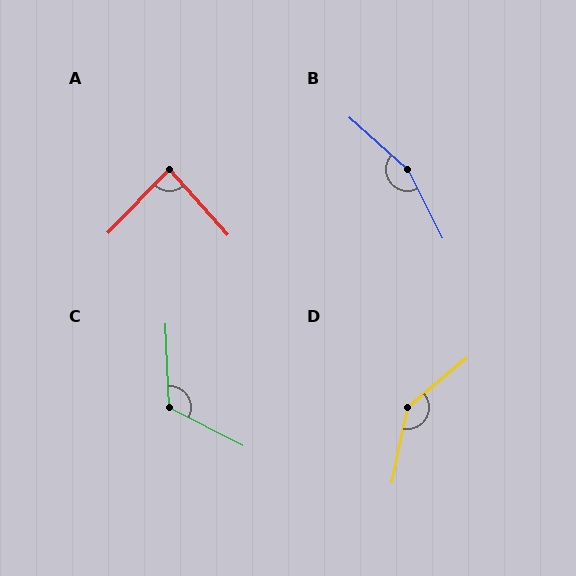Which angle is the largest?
B, at approximately 158 degrees.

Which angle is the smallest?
A, at approximately 86 degrees.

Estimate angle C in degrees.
Approximately 119 degrees.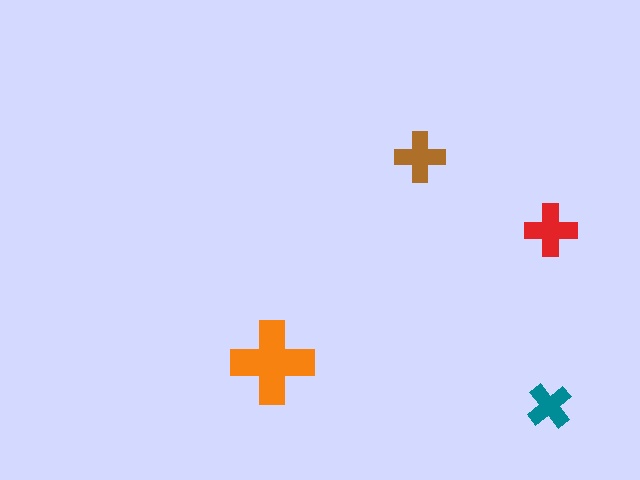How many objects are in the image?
There are 4 objects in the image.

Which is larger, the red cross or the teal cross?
The red one.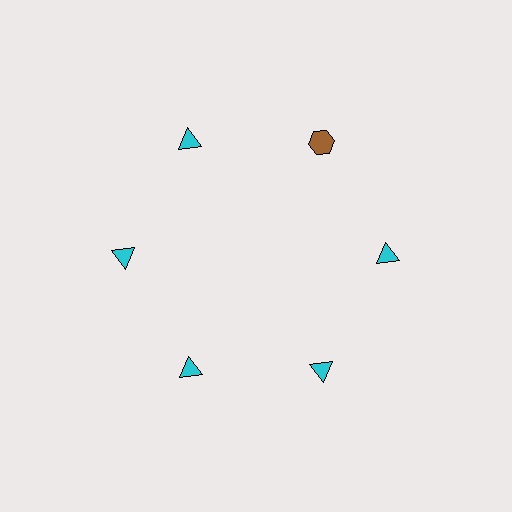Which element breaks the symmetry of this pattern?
The brown hexagon at roughly the 1 o'clock position breaks the symmetry. All other shapes are cyan triangles.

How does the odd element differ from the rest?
It differs in both color (brown instead of cyan) and shape (hexagon instead of triangle).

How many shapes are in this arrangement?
There are 6 shapes arranged in a ring pattern.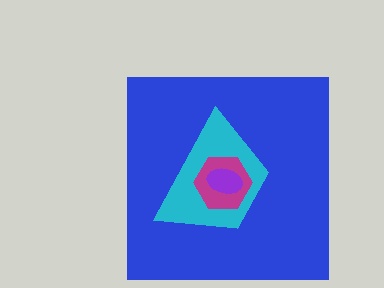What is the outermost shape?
The blue square.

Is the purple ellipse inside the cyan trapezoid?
Yes.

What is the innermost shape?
The purple ellipse.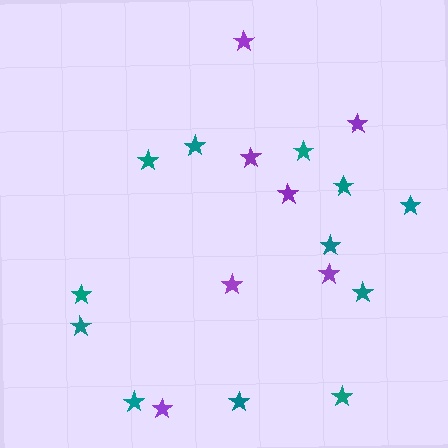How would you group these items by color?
There are 2 groups: one group of purple stars (7) and one group of teal stars (12).